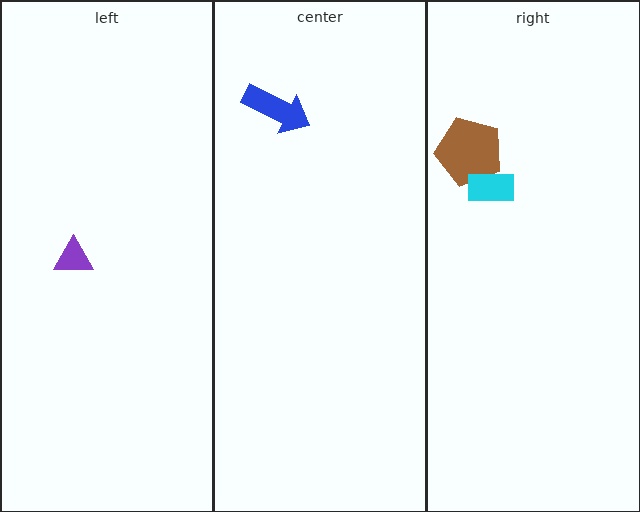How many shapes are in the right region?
2.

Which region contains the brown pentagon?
The right region.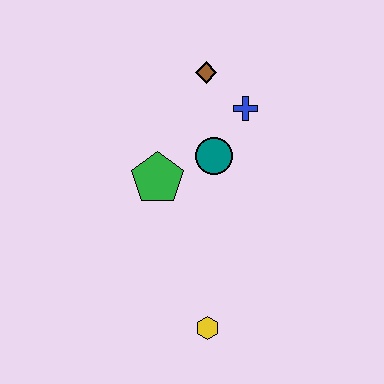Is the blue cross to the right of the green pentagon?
Yes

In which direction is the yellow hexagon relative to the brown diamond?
The yellow hexagon is below the brown diamond.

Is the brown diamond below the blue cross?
No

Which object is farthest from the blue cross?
The yellow hexagon is farthest from the blue cross.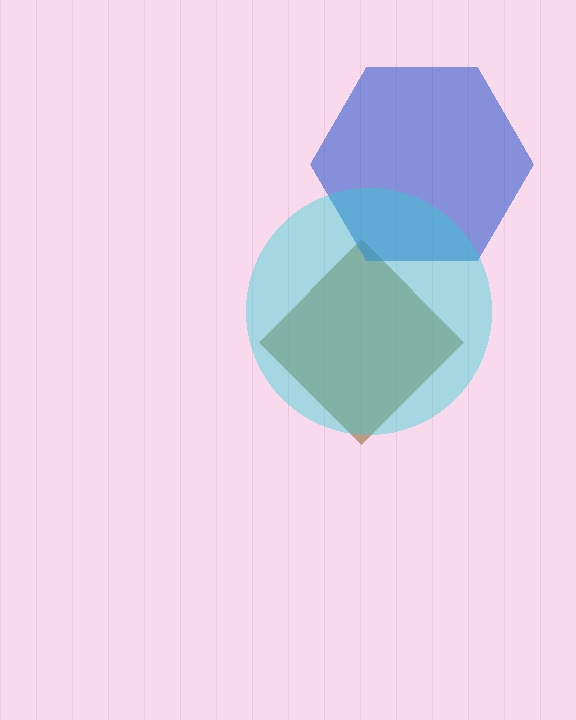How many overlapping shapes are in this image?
There are 3 overlapping shapes in the image.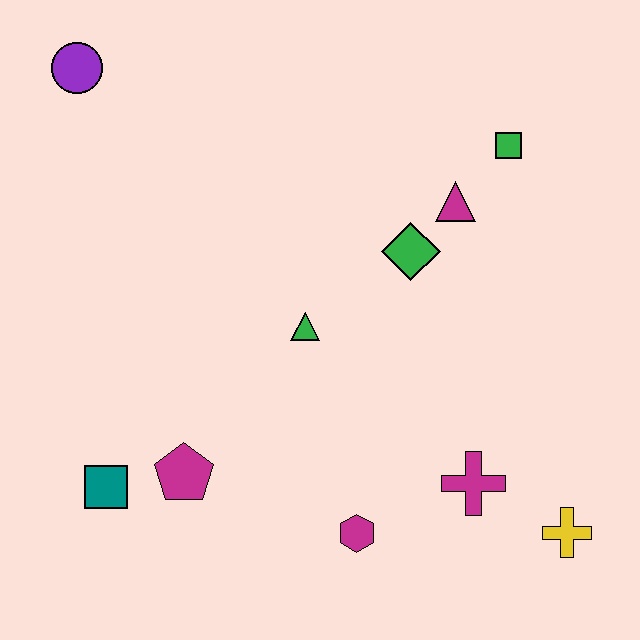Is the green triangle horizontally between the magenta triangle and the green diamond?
No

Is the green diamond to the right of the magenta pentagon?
Yes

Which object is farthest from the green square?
The teal square is farthest from the green square.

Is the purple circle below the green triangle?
No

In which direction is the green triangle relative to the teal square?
The green triangle is to the right of the teal square.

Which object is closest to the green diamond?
The magenta triangle is closest to the green diamond.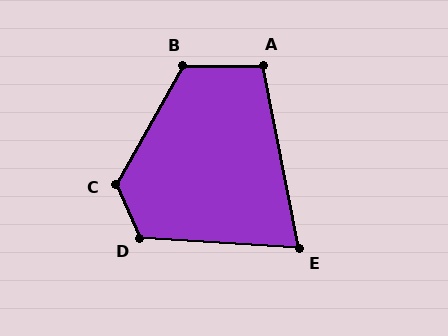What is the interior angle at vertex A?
Approximately 101 degrees (obtuse).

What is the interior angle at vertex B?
Approximately 120 degrees (obtuse).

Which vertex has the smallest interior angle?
E, at approximately 75 degrees.